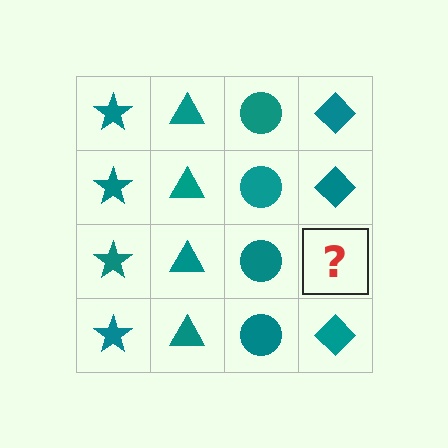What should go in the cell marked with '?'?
The missing cell should contain a teal diamond.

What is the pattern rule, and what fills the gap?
The rule is that each column has a consistent shape. The gap should be filled with a teal diamond.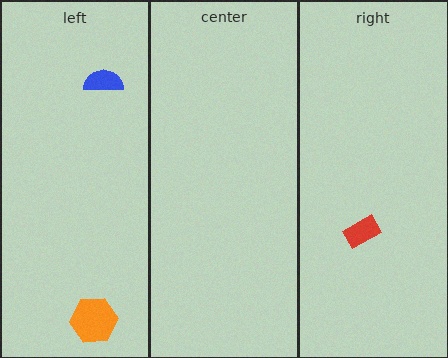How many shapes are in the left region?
2.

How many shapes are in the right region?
1.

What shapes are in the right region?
The red rectangle.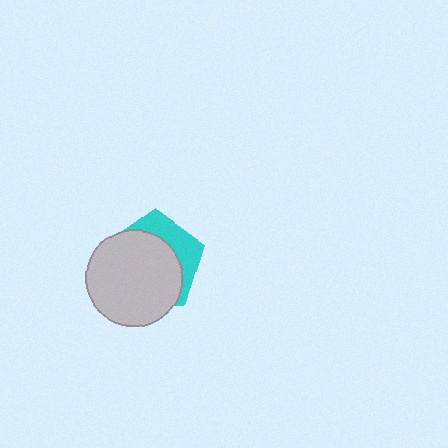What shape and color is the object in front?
The object in front is a light gray circle.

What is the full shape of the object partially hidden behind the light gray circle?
The partially hidden object is a cyan pentagon.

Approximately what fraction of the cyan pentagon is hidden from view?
Roughly 69% of the cyan pentagon is hidden behind the light gray circle.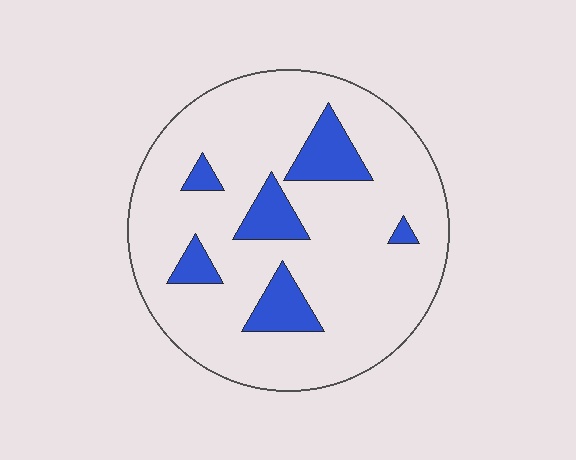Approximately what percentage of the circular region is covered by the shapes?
Approximately 15%.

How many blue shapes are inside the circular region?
6.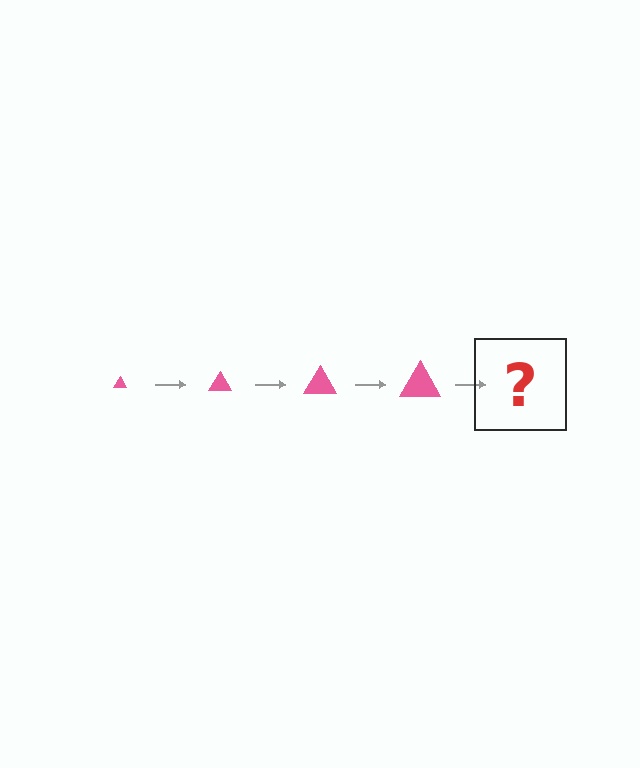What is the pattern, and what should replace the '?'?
The pattern is that the triangle gets progressively larger each step. The '?' should be a pink triangle, larger than the previous one.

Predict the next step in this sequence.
The next step is a pink triangle, larger than the previous one.